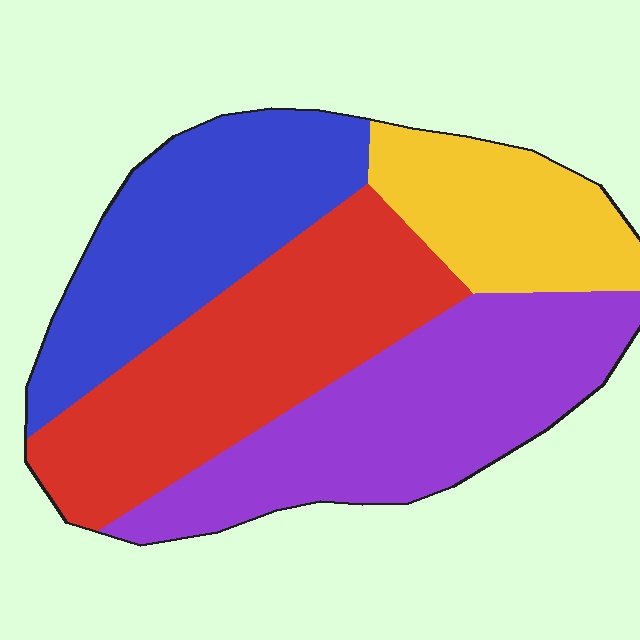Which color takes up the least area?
Yellow, at roughly 15%.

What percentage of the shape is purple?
Purple covers about 30% of the shape.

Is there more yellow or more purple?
Purple.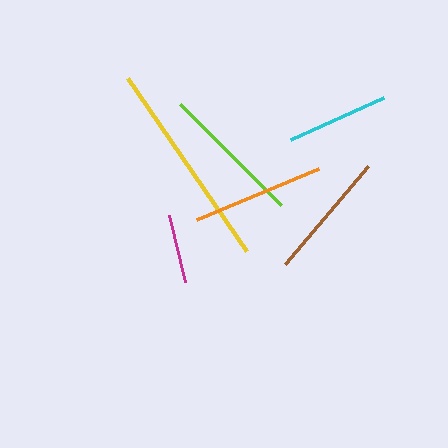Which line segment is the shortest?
The magenta line is the shortest at approximately 68 pixels.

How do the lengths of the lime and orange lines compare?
The lime and orange lines are approximately the same length.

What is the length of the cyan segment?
The cyan segment is approximately 103 pixels long.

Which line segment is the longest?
The yellow line is the longest at approximately 210 pixels.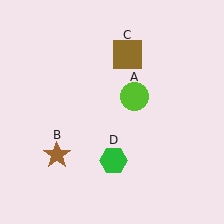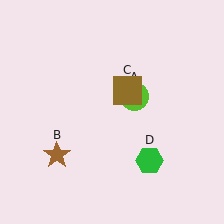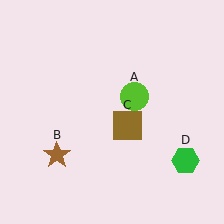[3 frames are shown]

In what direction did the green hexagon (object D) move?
The green hexagon (object D) moved right.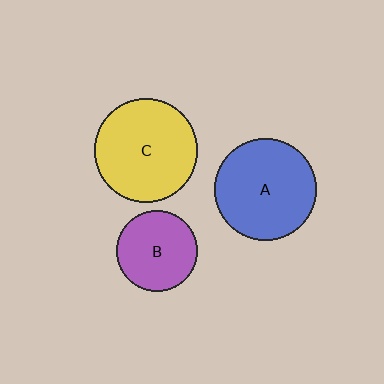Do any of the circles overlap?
No, none of the circles overlap.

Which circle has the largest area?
Circle C (yellow).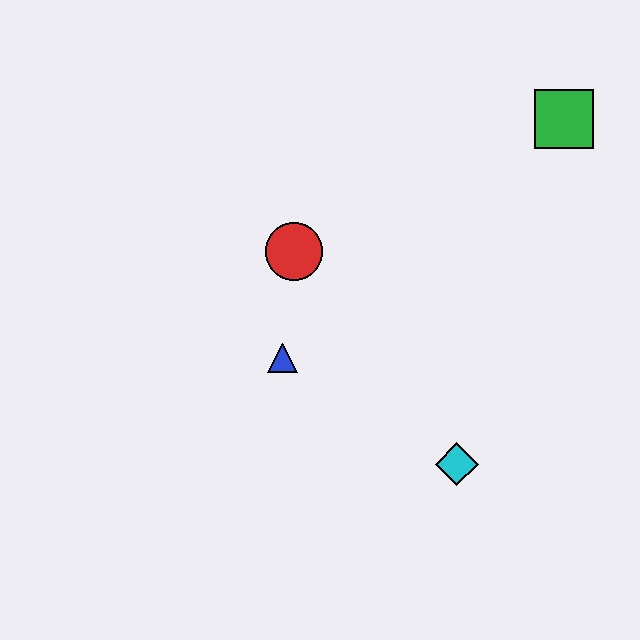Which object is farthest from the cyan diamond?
The green square is farthest from the cyan diamond.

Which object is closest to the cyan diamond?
The blue triangle is closest to the cyan diamond.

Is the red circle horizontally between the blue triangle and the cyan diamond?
Yes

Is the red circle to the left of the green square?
Yes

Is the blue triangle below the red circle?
Yes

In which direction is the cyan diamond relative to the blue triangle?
The cyan diamond is to the right of the blue triangle.